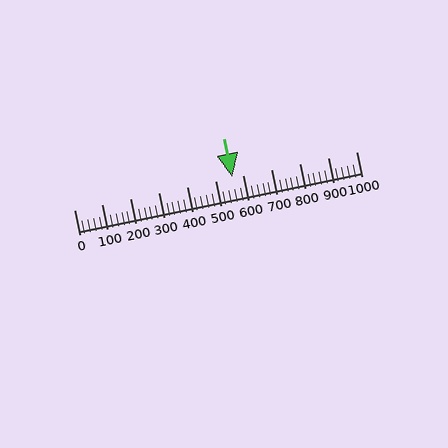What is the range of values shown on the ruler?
The ruler shows values from 0 to 1000.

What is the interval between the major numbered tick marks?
The major tick marks are spaced 100 units apart.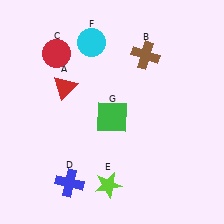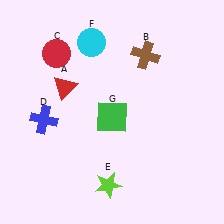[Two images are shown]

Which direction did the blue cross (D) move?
The blue cross (D) moved up.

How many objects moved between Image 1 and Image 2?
1 object moved between the two images.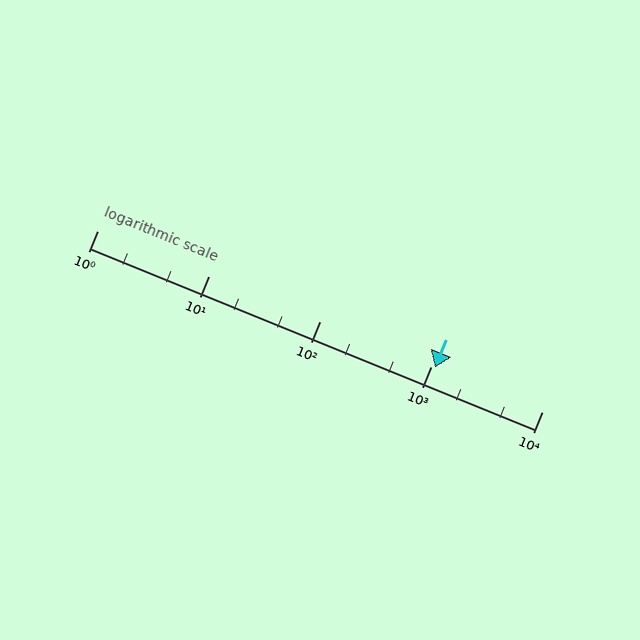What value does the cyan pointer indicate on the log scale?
The pointer indicates approximately 1100.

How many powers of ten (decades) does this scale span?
The scale spans 4 decades, from 1 to 10000.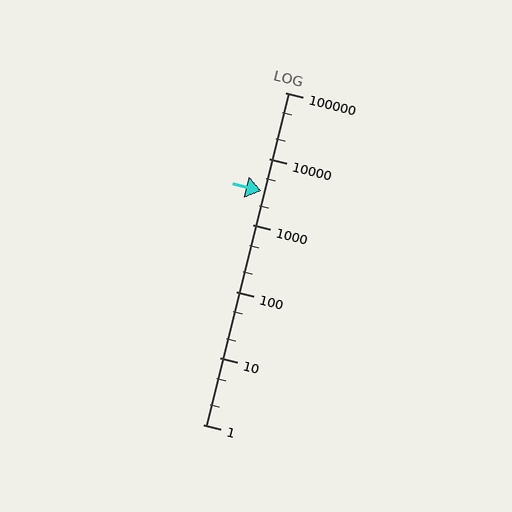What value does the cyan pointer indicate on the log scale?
The pointer indicates approximately 3300.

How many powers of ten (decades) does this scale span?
The scale spans 5 decades, from 1 to 100000.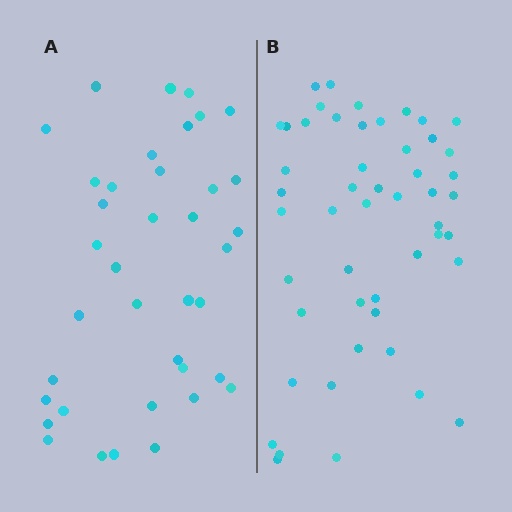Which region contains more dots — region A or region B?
Region B (the right region) has more dots.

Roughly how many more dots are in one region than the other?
Region B has roughly 12 or so more dots than region A.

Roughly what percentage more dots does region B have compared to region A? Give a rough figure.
About 30% more.